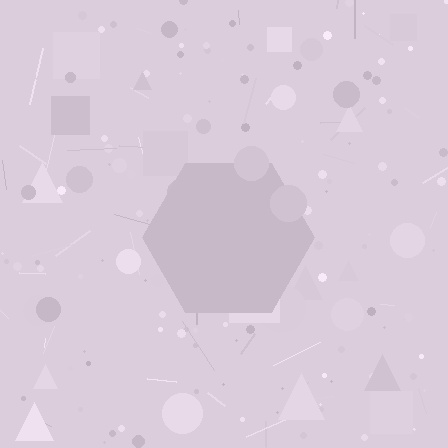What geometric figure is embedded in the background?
A hexagon is embedded in the background.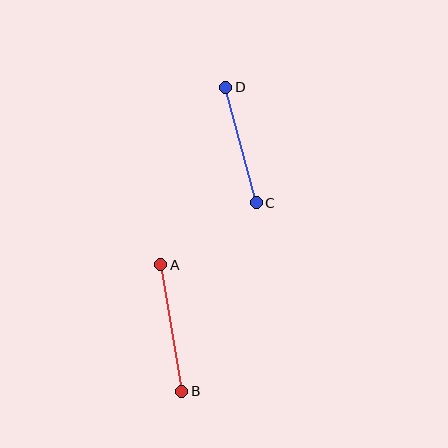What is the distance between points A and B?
The distance is approximately 128 pixels.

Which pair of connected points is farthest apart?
Points A and B are farthest apart.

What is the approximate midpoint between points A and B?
The midpoint is at approximately (171, 328) pixels.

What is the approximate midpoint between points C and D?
The midpoint is at approximately (241, 145) pixels.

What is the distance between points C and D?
The distance is approximately 119 pixels.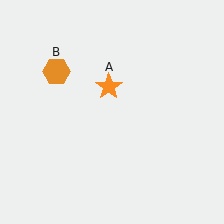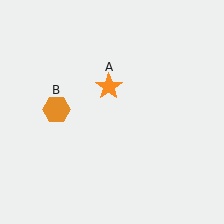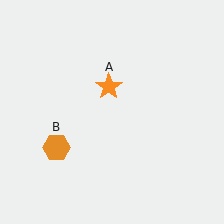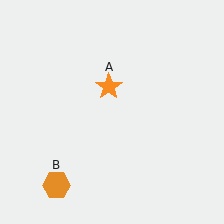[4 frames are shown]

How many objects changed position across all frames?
1 object changed position: orange hexagon (object B).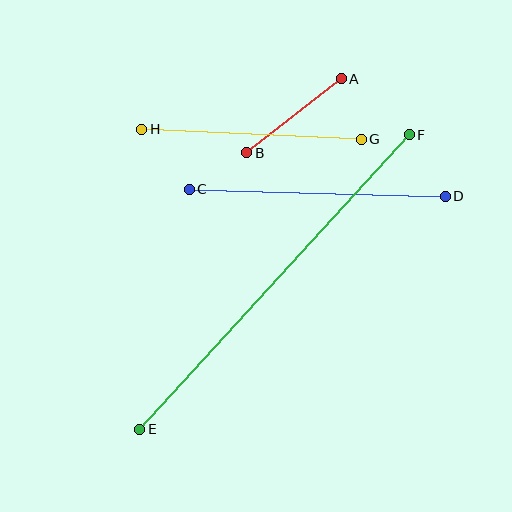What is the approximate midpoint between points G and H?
The midpoint is at approximately (251, 134) pixels.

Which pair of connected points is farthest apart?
Points E and F are farthest apart.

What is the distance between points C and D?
The distance is approximately 256 pixels.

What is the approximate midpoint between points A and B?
The midpoint is at approximately (294, 116) pixels.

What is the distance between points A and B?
The distance is approximately 120 pixels.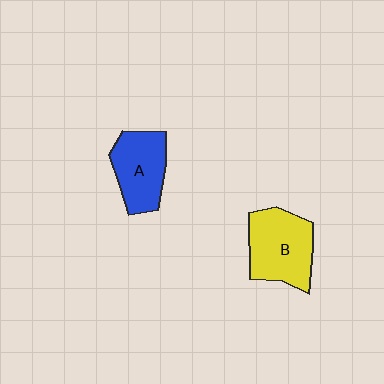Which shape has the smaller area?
Shape A (blue).